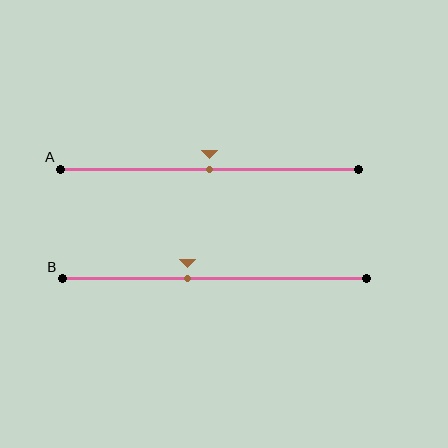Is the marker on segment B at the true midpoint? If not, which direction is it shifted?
No, the marker on segment B is shifted to the left by about 9% of the segment length.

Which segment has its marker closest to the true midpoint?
Segment A has its marker closest to the true midpoint.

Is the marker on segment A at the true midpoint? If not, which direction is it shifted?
Yes, the marker on segment A is at the true midpoint.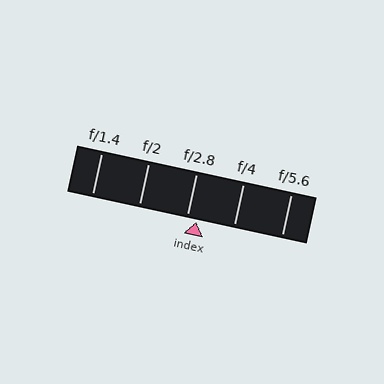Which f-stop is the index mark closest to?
The index mark is closest to f/2.8.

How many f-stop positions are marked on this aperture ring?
There are 5 f-stop positions marked.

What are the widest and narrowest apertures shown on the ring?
The widest aperture shown is f/1.4 and the narrowest is f/5.6.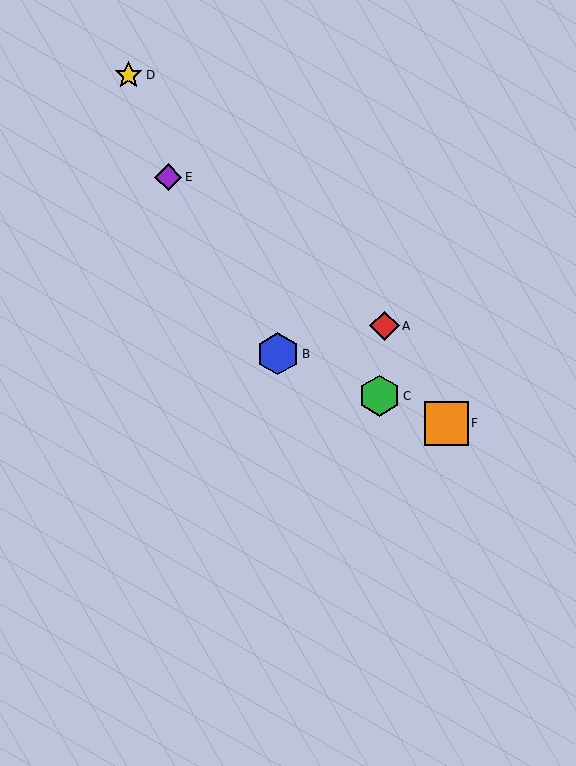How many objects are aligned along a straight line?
3 objects (B, C, F) are aligned along a straight line.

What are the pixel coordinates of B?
Object B is at (278, 354).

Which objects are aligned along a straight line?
Objects B, C, F are aligned along a straight line.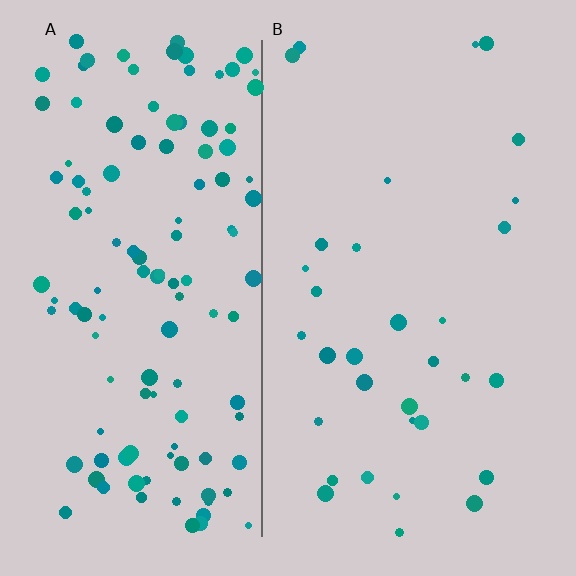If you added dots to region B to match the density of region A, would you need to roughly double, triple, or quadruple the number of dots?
Approximately quadruple.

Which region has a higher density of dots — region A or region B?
A (the left).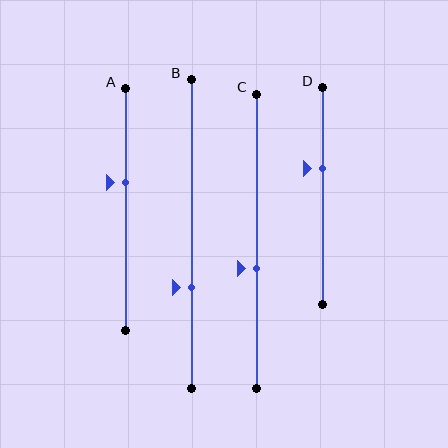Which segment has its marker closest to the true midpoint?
Segment C has its marker closest to the true midpoint.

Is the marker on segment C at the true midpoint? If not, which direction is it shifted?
No, the marker on segment C is shifted downward by about 9% of the segment length.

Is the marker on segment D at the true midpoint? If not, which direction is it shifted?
No, the marker on segment D is shifted upward by about 13% of the segment length.